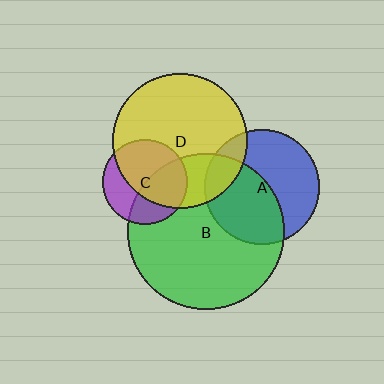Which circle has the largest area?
Circle B (green).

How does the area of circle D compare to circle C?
Approximately 2.5 times.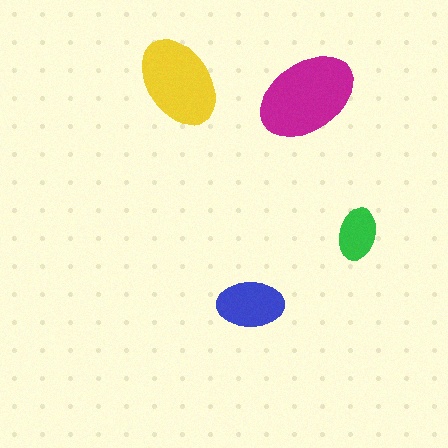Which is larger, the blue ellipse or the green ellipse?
The blue one.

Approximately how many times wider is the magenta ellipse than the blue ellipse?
About 1.5 times wider.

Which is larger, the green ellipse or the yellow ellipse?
The yellow one.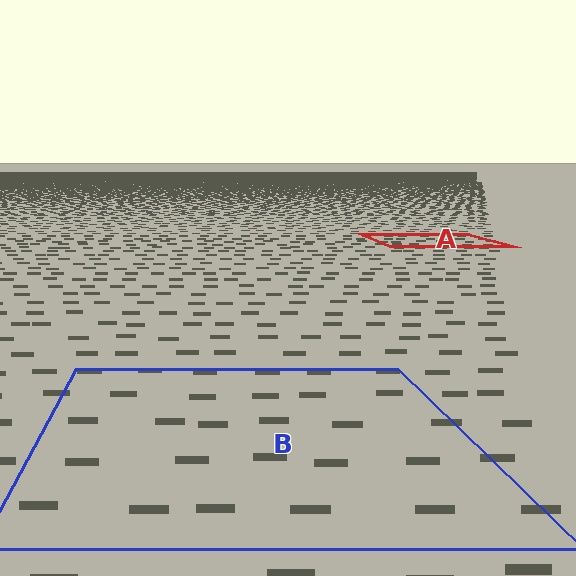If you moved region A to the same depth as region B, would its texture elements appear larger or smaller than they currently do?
They would appear larger. At a closer depth, the same texture elements are projected at a bigger on-screen size.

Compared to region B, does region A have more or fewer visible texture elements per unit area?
Region A has more texture elements per unit area — they are packed more densely because it is farther away.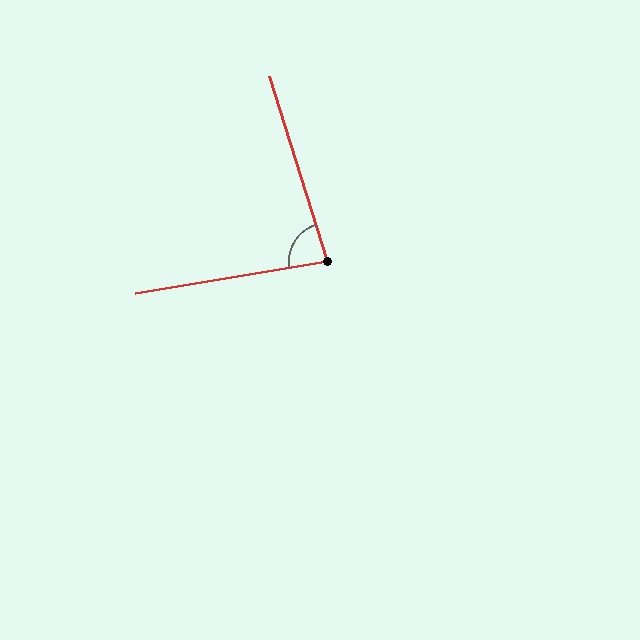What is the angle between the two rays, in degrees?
Approximately 82 degrees.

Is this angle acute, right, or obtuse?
It is acute.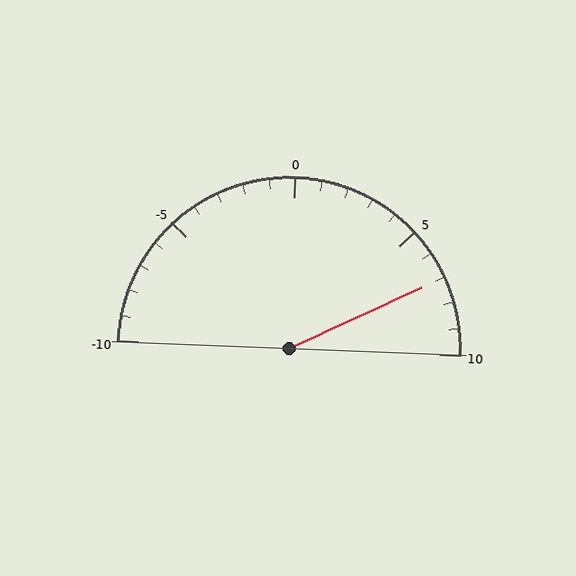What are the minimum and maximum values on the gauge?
The gauge ranges from -10 to 10.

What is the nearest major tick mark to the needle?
The nearest major tick mark is 5.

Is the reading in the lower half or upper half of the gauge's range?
The reading is in the upper half of the range (-10 to 10).